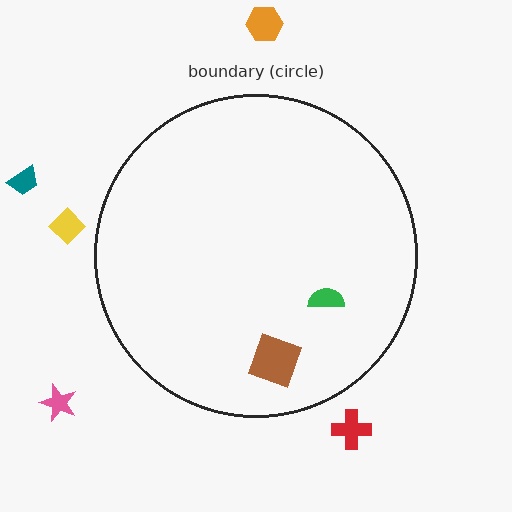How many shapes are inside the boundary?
2 inside, 5 outside.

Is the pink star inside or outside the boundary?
Outside.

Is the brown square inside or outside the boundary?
Inside.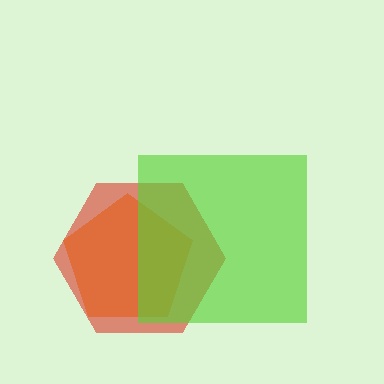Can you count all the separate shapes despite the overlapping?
Yes, there are 3 separate shapes.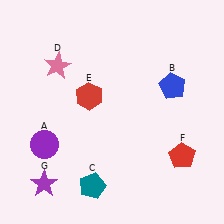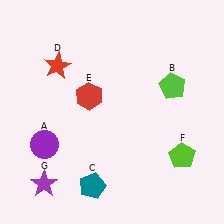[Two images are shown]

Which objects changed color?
B changed from blue to lime. D changed from pink to red. F changed from red to lime.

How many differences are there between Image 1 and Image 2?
There are 3 differences between the two images.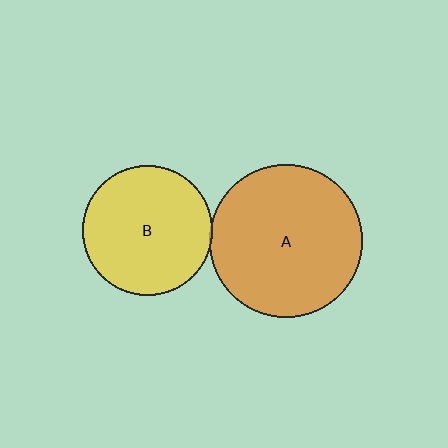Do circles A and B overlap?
Yes.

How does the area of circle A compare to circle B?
Approximately 1.4 times.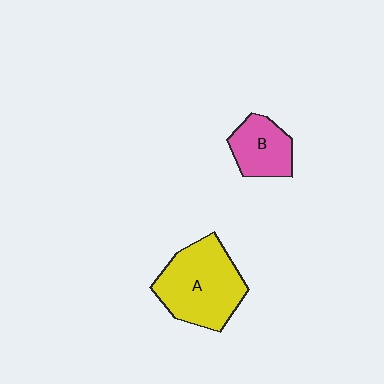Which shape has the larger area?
Shape A (yellow).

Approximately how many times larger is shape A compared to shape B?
Approximately 1.8 times.